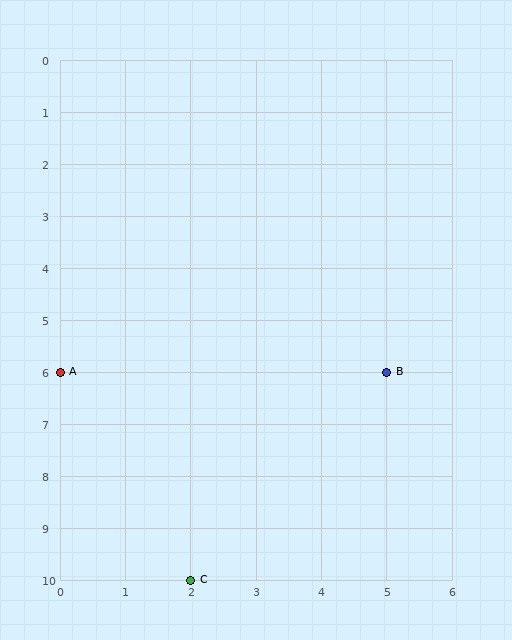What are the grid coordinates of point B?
Point B is at grid coordinates (5, 6).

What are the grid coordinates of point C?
Point C is at grid coordinates (2, 10).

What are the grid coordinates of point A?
Point A is at grid coordinates (0, 6).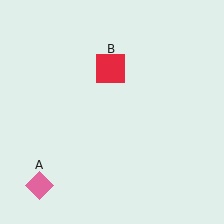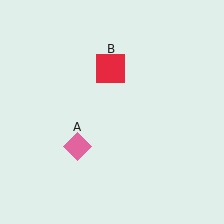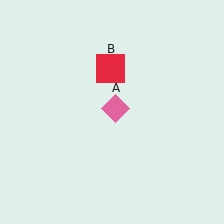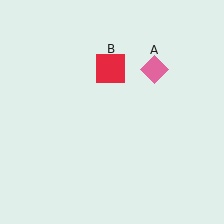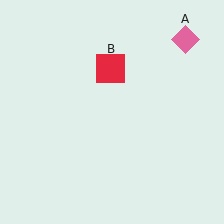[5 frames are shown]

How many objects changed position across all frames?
1 object changed position: pink diamond (object A).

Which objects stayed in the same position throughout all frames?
Red square (object B) remained stationary.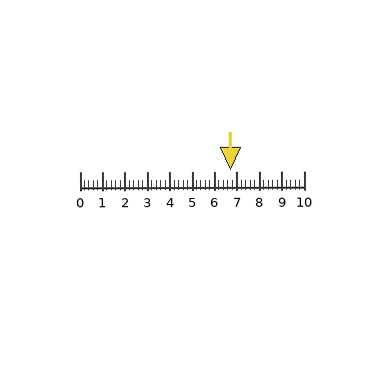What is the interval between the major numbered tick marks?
The major tick marks are spaced 1 units apart.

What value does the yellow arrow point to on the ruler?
The yellow arrow points to approximately 6.7.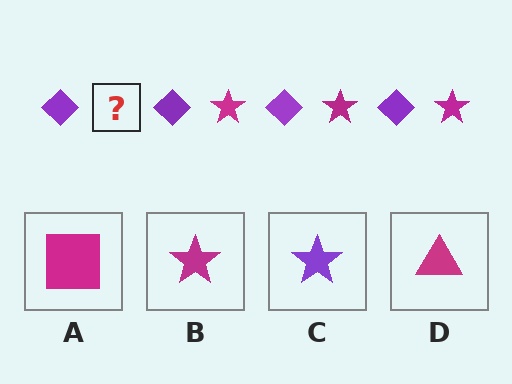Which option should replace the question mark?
Option B.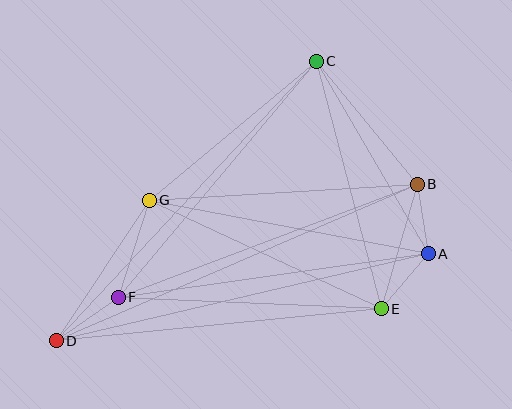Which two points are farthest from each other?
Points B and D are farthest from each other.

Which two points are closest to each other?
Points A and B are closest to each other.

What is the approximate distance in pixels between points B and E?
The distance between B and E is approximately 130 pixels.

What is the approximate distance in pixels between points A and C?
The distance between A and C is approximately 222 pixels.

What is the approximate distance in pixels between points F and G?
The distance between F and G is approximately 102 pixels.